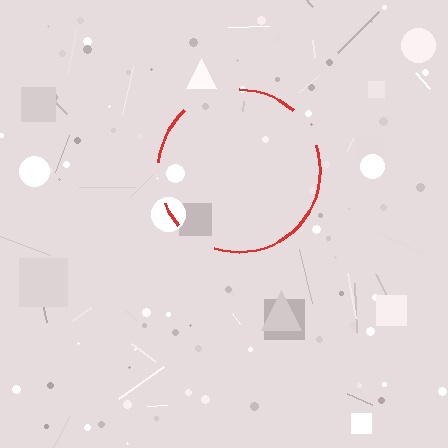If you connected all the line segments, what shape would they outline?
They would outline a circle.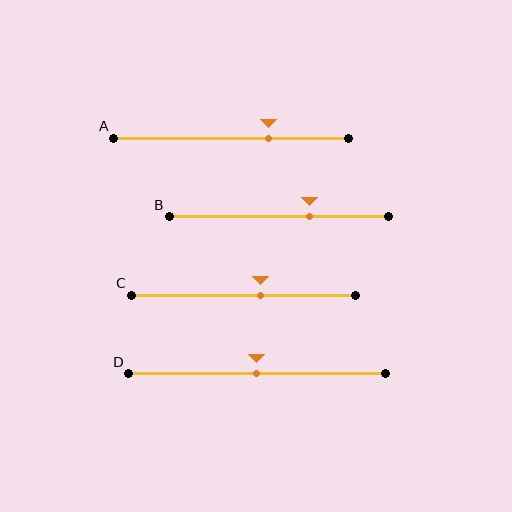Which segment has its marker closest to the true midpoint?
Segment D has its marker closest to the true midpoint.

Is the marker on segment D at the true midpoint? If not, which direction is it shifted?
Yes, the marker on segment D is at the true midpoint.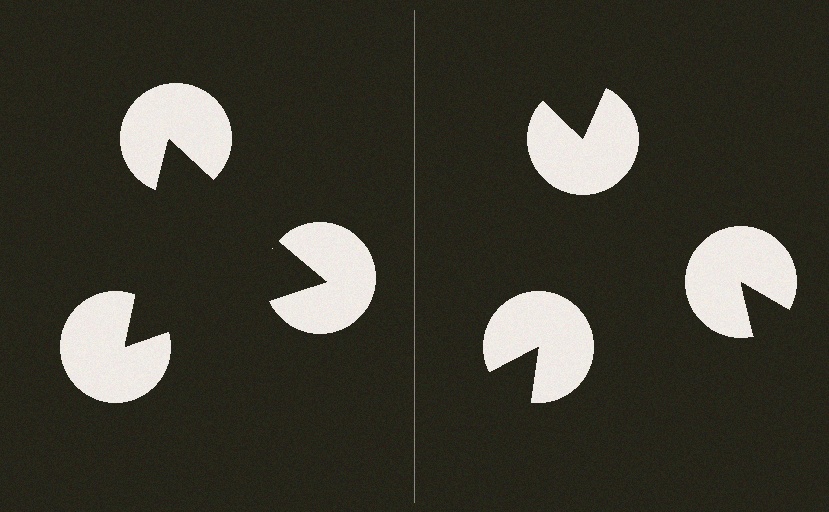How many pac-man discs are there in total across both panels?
6 — 3 on each side.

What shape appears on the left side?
An illusory triangle.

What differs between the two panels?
The pac-man discs are positioned identically on both sides; only the wedge orientations differ. On the left they align to a triangle; on the right they are misaligned.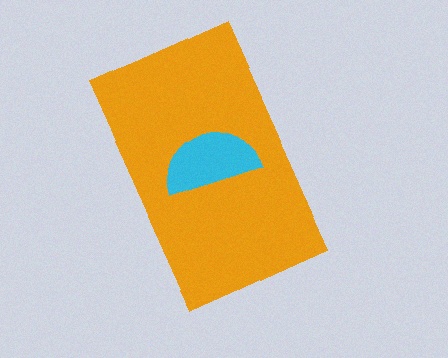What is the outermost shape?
The orange rectangle.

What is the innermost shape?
The cyan semicircle.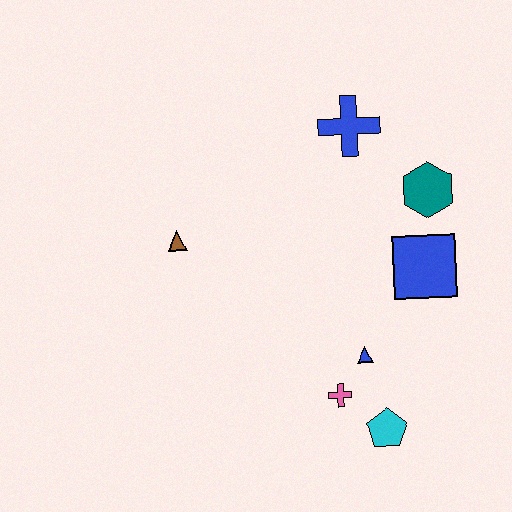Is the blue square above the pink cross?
Yes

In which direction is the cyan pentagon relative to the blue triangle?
The cyan pentagon is below the blue triangle.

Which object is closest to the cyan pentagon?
The pink cross is closest to the cyan pentagon.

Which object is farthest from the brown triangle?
The cyan pentagon is farthest from the brown triangle.